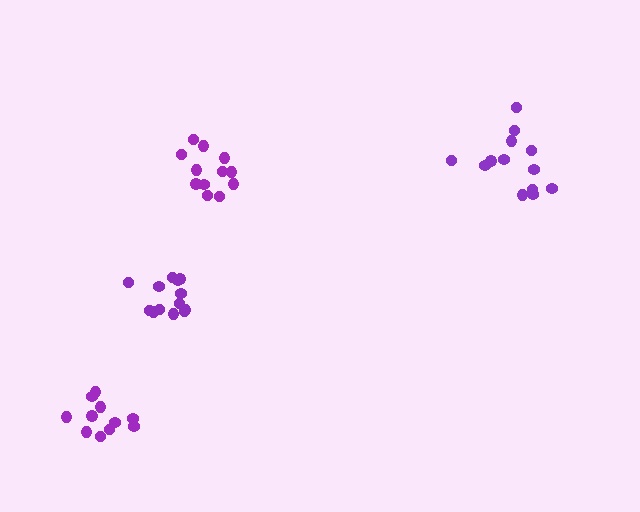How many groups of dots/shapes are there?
There are 4 groups.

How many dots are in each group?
Group 1: 13 dots, Group 2: 12 dots, Group 3: 13 dots, Group 4: 11 dots (49 total).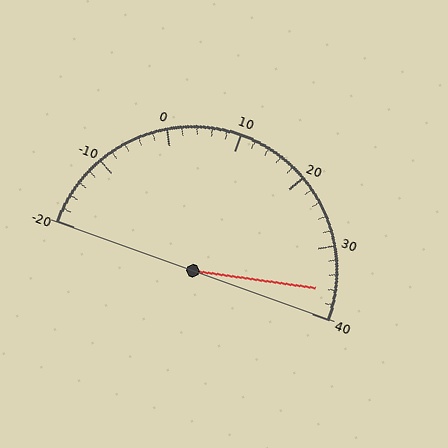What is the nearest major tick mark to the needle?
The nearest major tick mark is 40.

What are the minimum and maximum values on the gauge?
The gauge ranges from -20 to 40.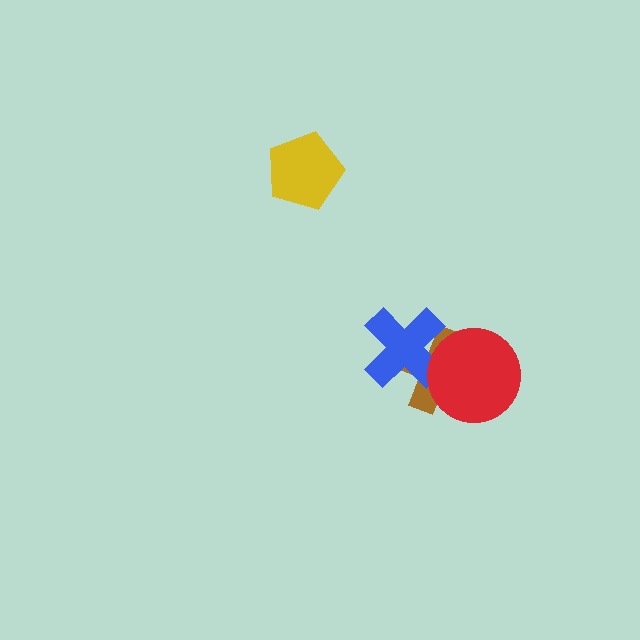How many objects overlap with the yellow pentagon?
0 objects overlap with the yellow pentagon.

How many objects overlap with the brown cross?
2 objects overlap with the brown cross.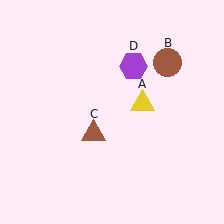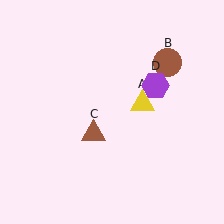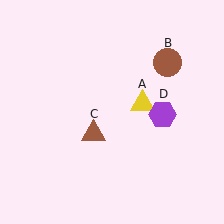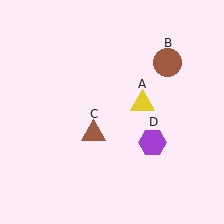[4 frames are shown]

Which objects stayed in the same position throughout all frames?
Yellow triangle (object A) and brown circle (object B) and brown triangle (object C) remained stationary.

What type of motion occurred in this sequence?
The purple hexagon (object D) rotated clockwise around the center of the scene.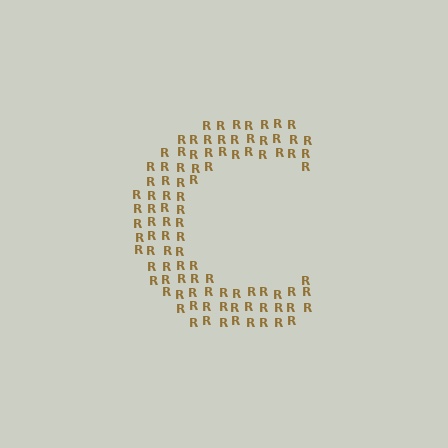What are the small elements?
The small elements are letter R's.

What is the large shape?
The large shape is the letter C.